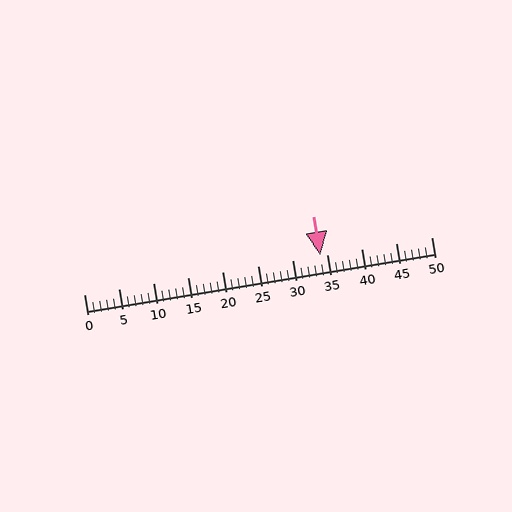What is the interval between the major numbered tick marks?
The major tick marks are spaced 5 units apart.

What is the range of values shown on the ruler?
The ruler shows values from 0 to 50.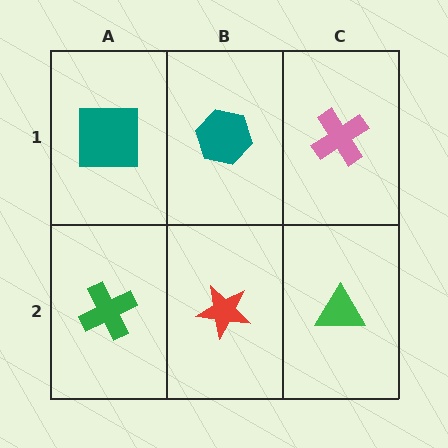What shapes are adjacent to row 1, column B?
A red star (row 2, column B), a teal square (row 1, column A), a pink cross (row 1, column C).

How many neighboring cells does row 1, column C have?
2.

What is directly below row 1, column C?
A green triangle.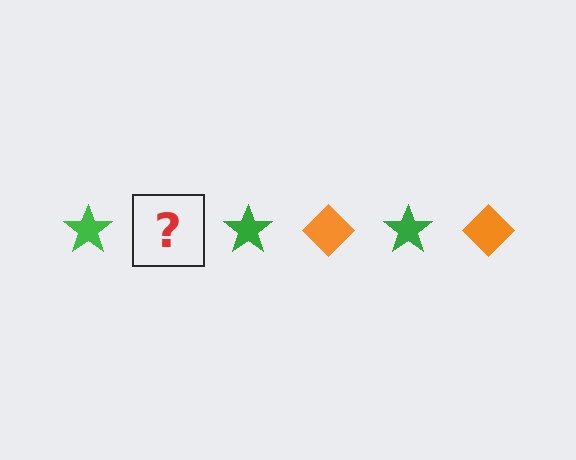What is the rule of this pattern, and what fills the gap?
The rule is that the pattern alternates between green star and orange diamond. The gap should be filled with an orange diamond.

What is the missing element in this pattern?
The missing element is an orange diamond.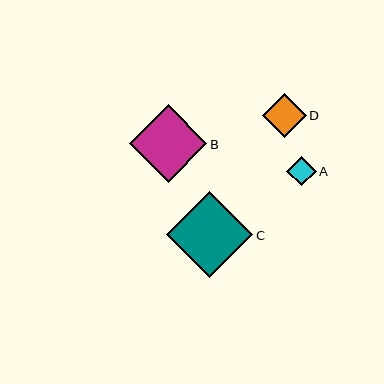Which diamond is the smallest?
Diamond A is the smallest with a size of approximately 30 pixels.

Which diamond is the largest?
Diamond C is the largest with a size of approximately 87 pixels.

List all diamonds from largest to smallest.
From largest to smallest: C, B, D, A.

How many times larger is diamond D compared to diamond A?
Diamond D is approximately 1.5 times the size of diamond A.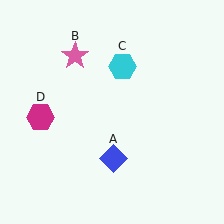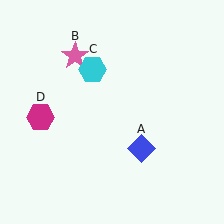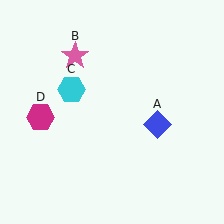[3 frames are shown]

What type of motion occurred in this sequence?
The blue diamond (object A), cyan hexagon (object C) rotated counterclockwise around the center of the scene.